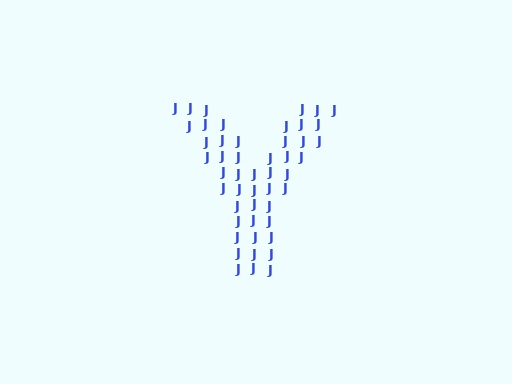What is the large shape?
The large shape is the letter Y.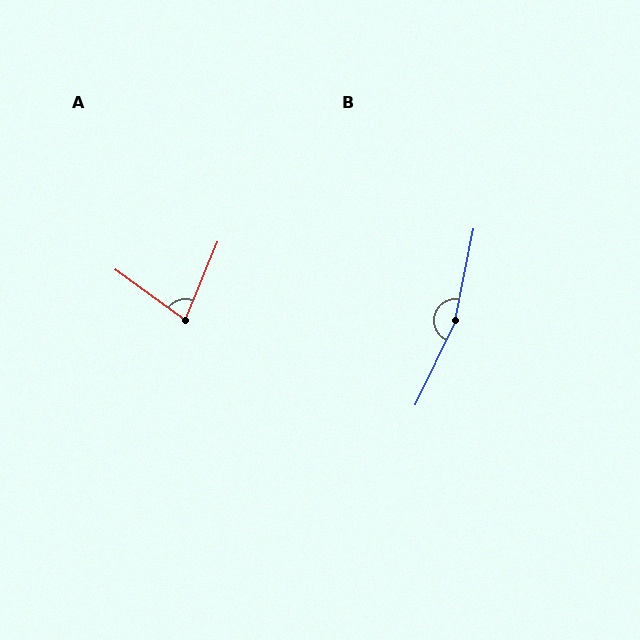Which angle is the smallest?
A, at approximately 76 degrees.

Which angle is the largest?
B, at approximately 166 degrees.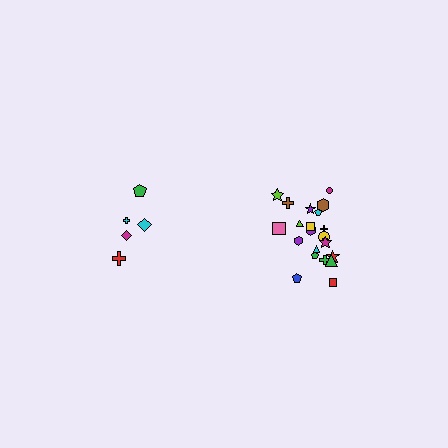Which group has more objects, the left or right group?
The right group.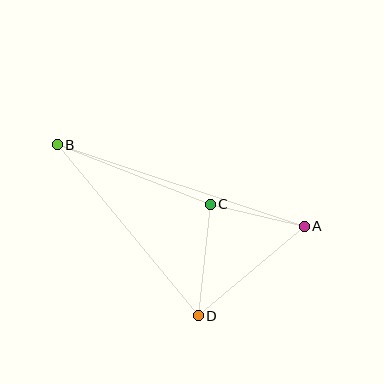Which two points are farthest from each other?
Points A and B are farthest from each other.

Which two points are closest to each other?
Points A and C are closest to each other.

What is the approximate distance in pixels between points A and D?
The distance between A and D is approximately 139 pixels.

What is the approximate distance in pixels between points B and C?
The distance between B and C is approximately 164 pixels.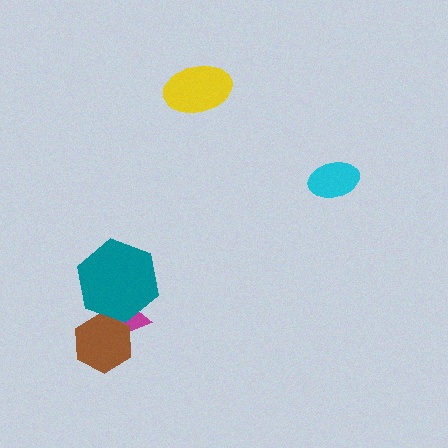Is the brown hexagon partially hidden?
Yes, it is partially covered by another shape.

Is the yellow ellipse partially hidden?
No, no other shape covers it.